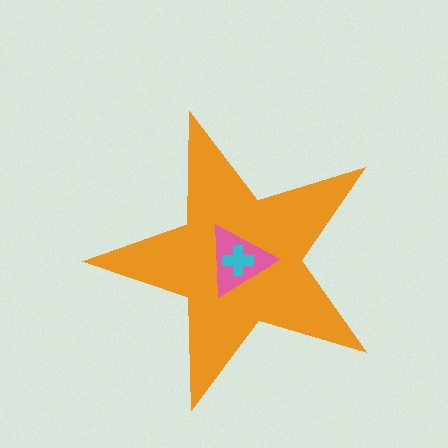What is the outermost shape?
The orange star.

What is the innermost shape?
The cyan cross.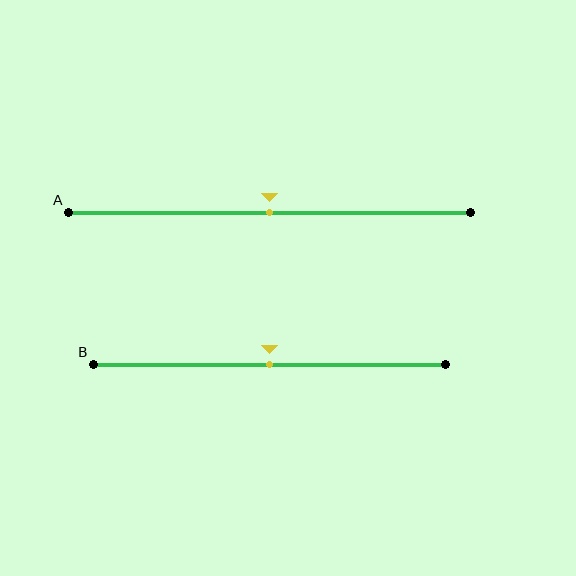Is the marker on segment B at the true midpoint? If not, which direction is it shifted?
Yes, the marker on segment B is at the true midpoint.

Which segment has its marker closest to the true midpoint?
Segment A has its marker closest to the true midpoint.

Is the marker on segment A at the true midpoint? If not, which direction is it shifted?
Yes, the marker on segment A is at the true midpoint.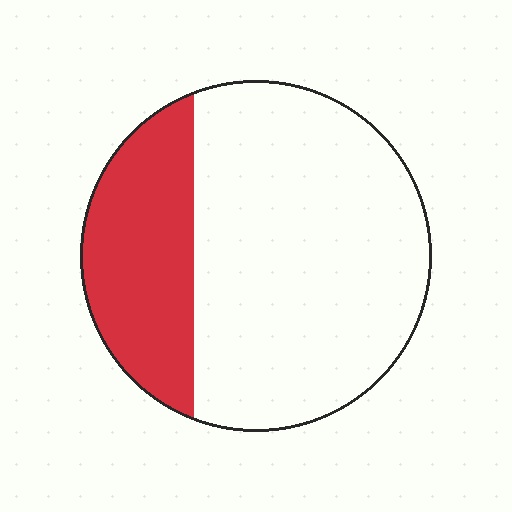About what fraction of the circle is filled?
About one quarter (1/4).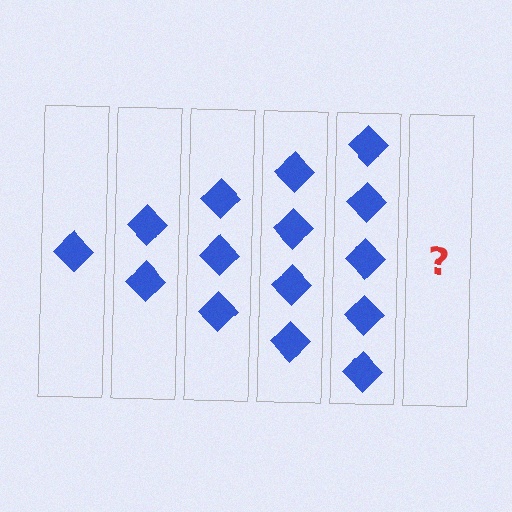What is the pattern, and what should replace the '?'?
The pattern is that each step adds one more diamond. The '?' should be 6 diamonds.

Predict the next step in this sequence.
The next step is 6 diamonds.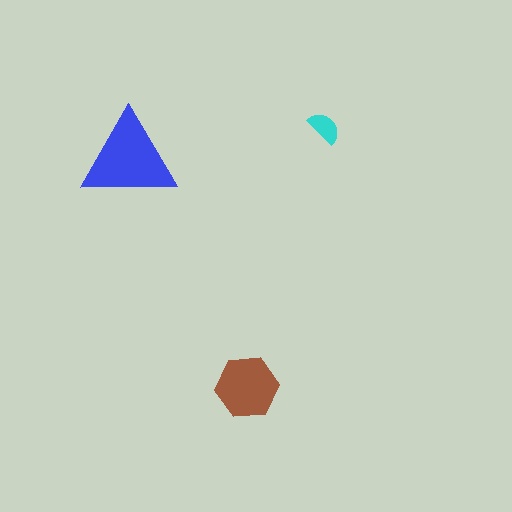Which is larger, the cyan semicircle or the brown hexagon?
The brown hexagon.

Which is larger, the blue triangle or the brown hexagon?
The blue triangle.